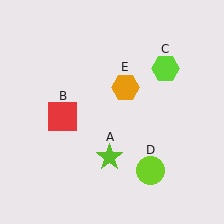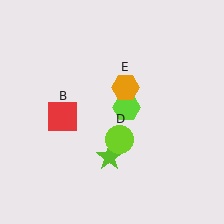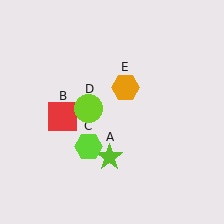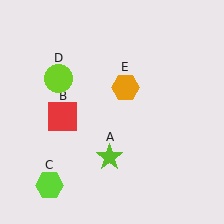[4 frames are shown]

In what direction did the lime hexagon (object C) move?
The lime hexagon (object C) moved down and to the left.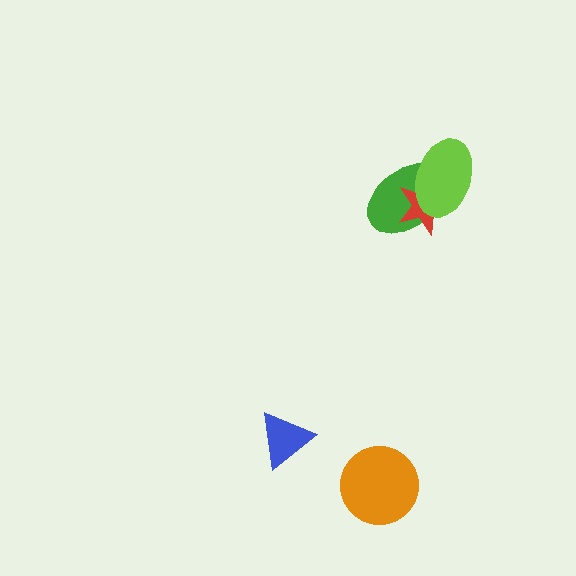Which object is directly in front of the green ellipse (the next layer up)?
The red star is directly in front of the green ellipse.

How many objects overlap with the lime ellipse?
2 objects overlap with the lime ellipse.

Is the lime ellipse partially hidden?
No, no other shape covers it.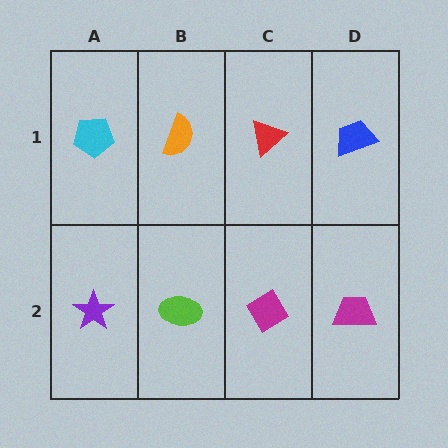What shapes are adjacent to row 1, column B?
A lime ellipse (row 2, column B), a cyan pentagon (row 1, column A), a red triangle (row 1, column C).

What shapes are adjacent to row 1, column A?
A purple star (row 2, column A), an orange semicircle (row 1, column B).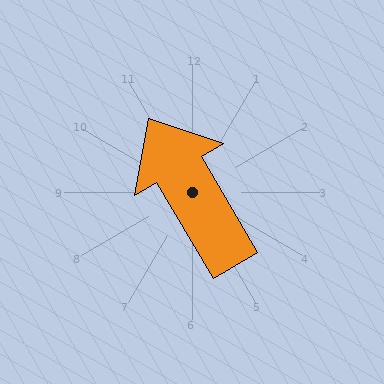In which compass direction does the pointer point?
Northwest.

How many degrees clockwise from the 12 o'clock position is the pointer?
Approximately 329 degrees.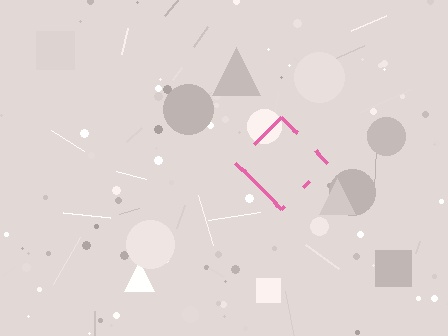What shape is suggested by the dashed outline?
The dashed outline suggests a diamond.